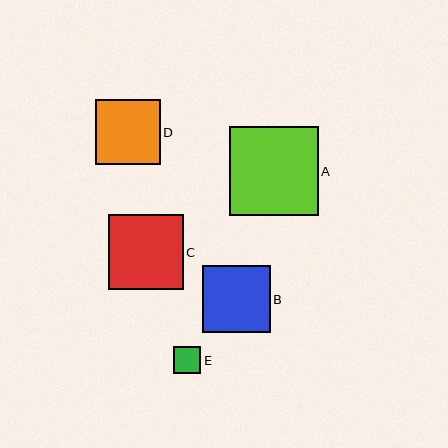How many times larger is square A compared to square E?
Square A is approximately 3.2 times the size of square E.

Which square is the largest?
Square A is the largest with a size of approximately 89 pixels.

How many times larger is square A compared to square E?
Square A is approximately 3.2 times the size of square E.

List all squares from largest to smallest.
From largest to smallest: A, C, B, D, E.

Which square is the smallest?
Square E is the smallest with a size of approximately 27 pixels.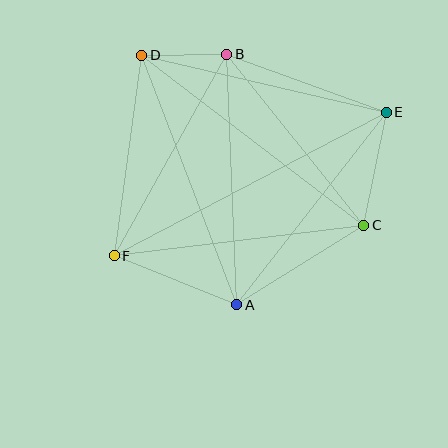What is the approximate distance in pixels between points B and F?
The distance between B and F is approximately 231 pixels.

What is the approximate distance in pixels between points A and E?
The distance between A and E is approximately 243 pixels.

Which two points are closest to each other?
Points B and D are closest to each other.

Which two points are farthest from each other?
Points E and F are farthest from each other.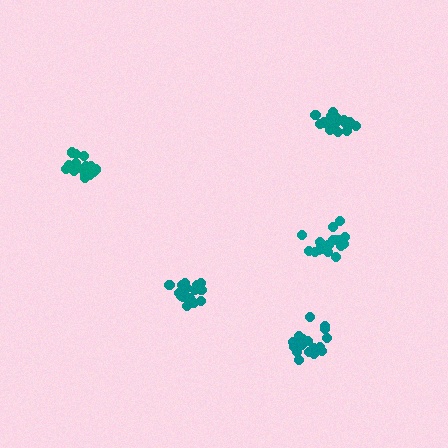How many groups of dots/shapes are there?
There are 5 groups.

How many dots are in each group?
Group 1: 21 dots, Group 2: 19 dots, Group 3: 18 dots, Group 4: 21 dots, Group 5: 20 dots (99 total).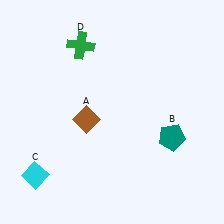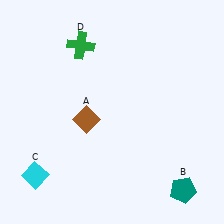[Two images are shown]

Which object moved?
The teal pentagon (B) moved down.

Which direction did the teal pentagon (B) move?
The teal pentagon (B) moved down.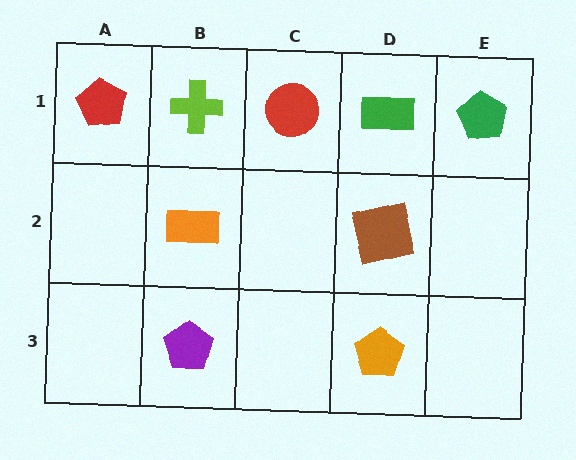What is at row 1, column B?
A lime cross.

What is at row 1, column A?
A red pentagon.